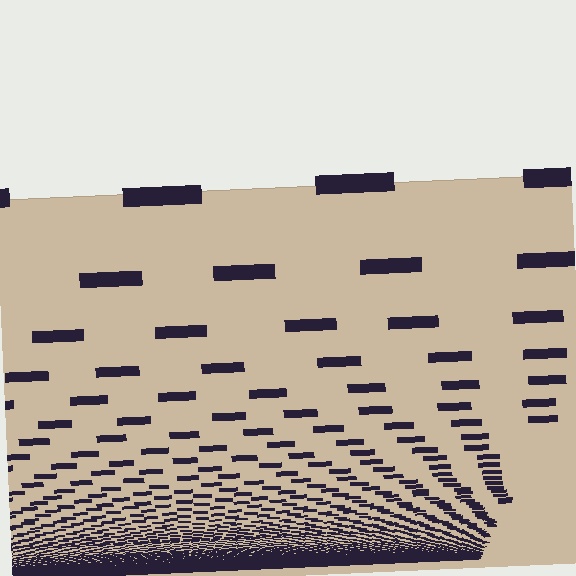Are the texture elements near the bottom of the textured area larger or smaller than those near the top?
Smaller. The gradient is inverted — elements near the bottom are smaller and denser.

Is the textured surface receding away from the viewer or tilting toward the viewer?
The surface appears to tilt toward the viewer. Texture elements get larger and sparser toward the top.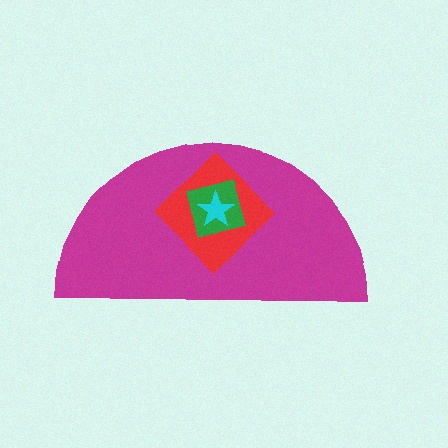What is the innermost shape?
The cyan star.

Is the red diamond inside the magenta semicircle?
Yes.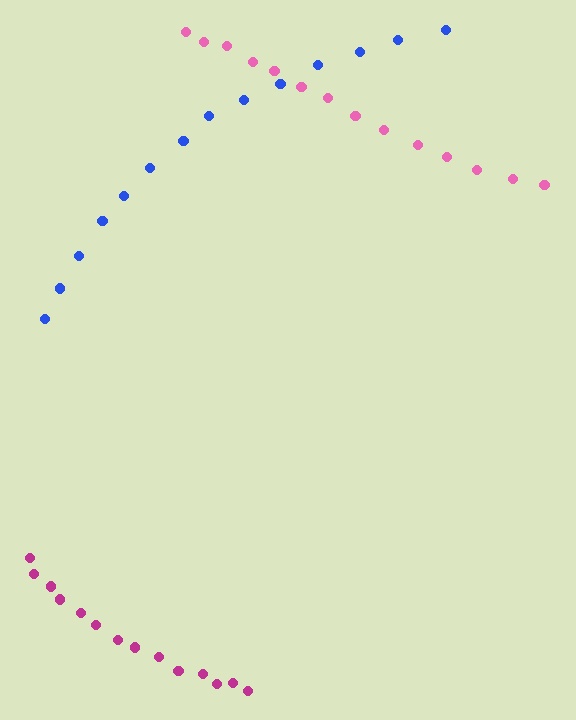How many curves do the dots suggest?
There are 3 distinct paths.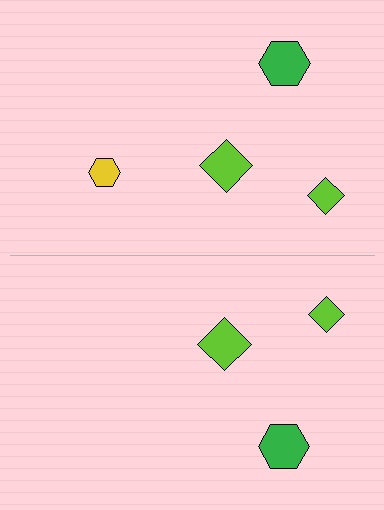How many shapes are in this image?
There are 7 shapes in this image.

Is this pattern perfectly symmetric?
No, the pattern is not perfectly symmetric. A yellow hexagon is missing from the bottom side.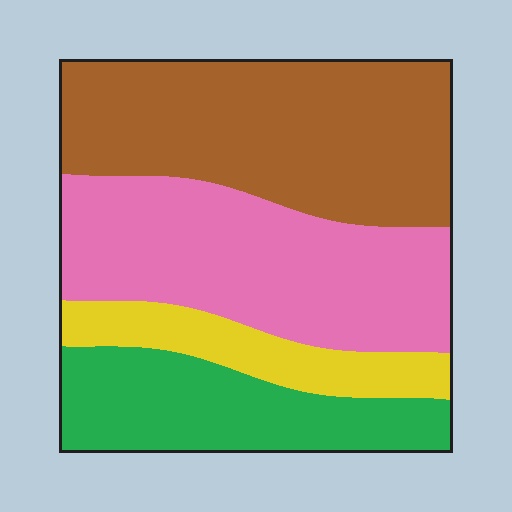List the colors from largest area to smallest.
From largest to smallest: brown, pink, green, yellow.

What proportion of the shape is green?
Green covers about 20% of the shape.